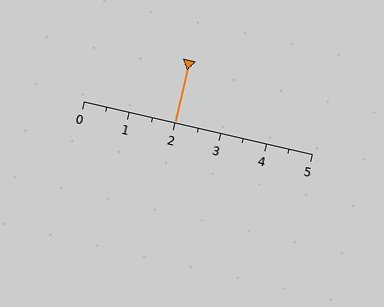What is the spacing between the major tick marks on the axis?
The major ticks are spaced 1 apart.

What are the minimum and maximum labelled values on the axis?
The axis runs from 0 to 5.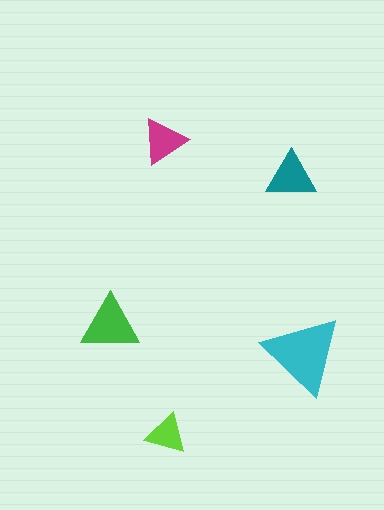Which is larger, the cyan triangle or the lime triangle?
The cyan one.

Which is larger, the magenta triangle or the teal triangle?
The teal one.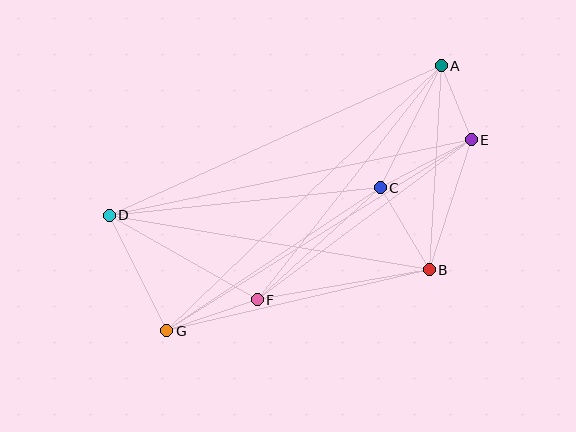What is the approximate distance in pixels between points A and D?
The distance between A and D is approximately 364 pixels.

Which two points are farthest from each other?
Points A and G are farthest from each other.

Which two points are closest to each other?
Points A and E are closest to each other.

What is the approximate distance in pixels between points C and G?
The distance between C and G is approximately 256 pixels.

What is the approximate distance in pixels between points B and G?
The distance between B and G is approximately 269 pixels.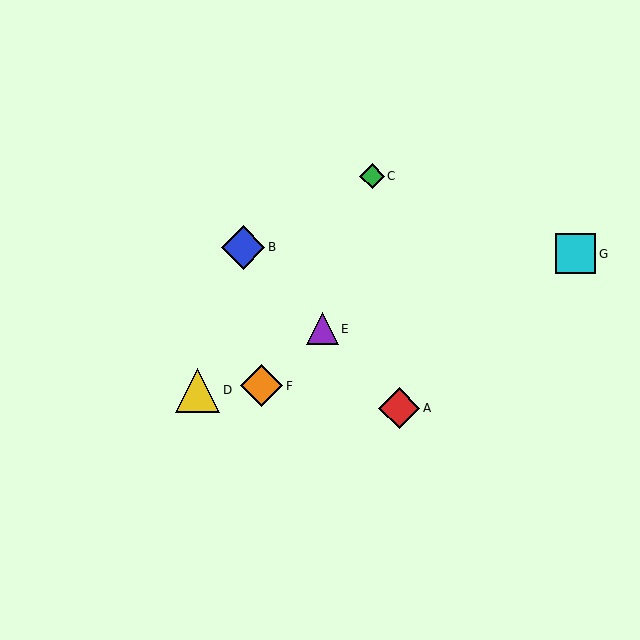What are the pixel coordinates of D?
Object D is at (198, 390).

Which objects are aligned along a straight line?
Objects A, B, E are aligned along a straight line.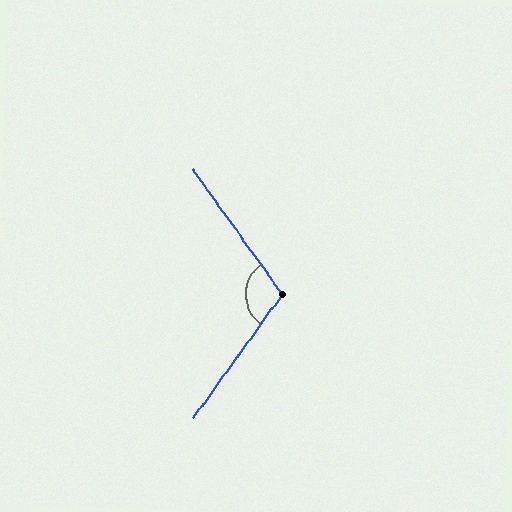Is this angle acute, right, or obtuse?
It is obtuse.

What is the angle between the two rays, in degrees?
Approximately 109 degrees.